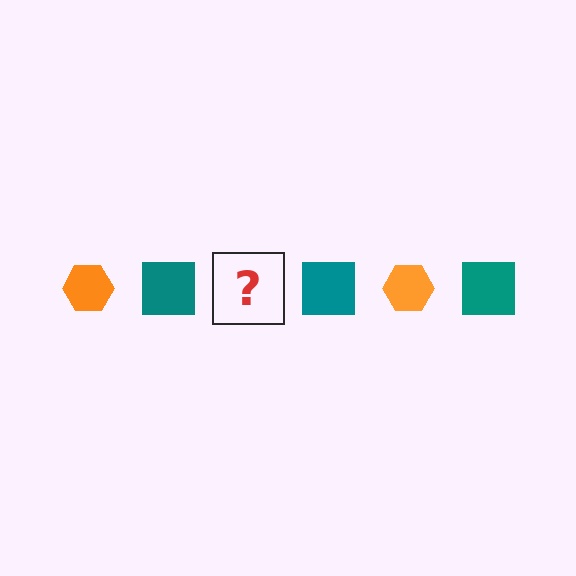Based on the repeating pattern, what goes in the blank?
The blank should be an orange hexagon.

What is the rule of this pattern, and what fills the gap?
The rule is that the pattern alternates between orange hexagon and teal square. The gap should be filled with an orange hexagon.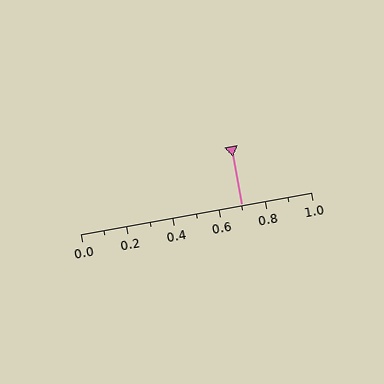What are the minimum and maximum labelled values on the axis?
The axis runs from 0.0 to 1.0.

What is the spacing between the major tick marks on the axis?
The major ticks are spaced 0.2 apart.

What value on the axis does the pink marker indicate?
The marker indicates approximately 0.7.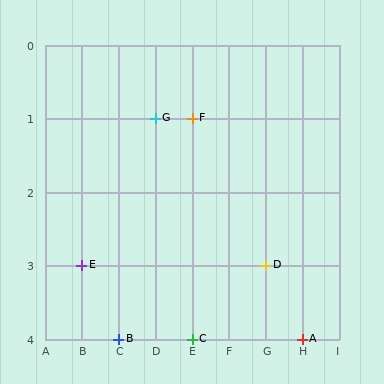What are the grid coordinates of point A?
Point A is at grid coordinates (H, 4).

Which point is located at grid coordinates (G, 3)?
Point D is at (G, 3).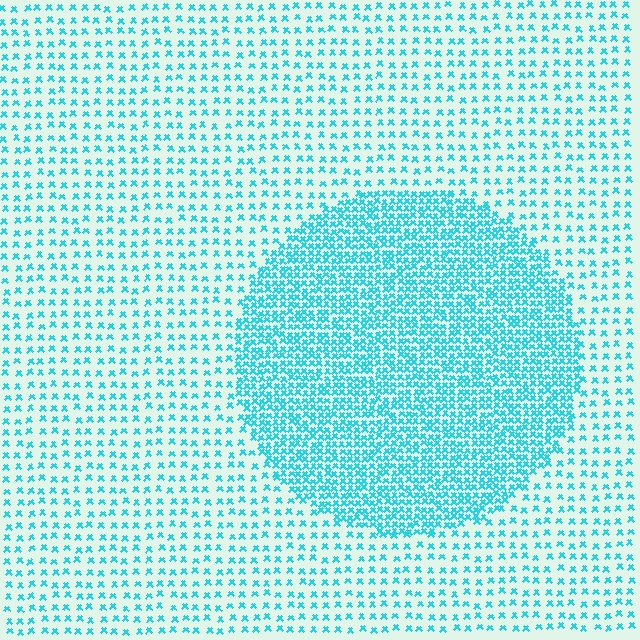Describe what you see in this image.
The image contains small cyan elements arranged at two different densities. A circle-shaped region is visible where the elements are more densely packed than the surrounding area.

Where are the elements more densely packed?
The elements are more densely packed inside the circle boundary.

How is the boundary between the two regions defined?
The boundary is defined by a change in element density (approximately 2.6x ratio). All elements are the same color, size, and shape.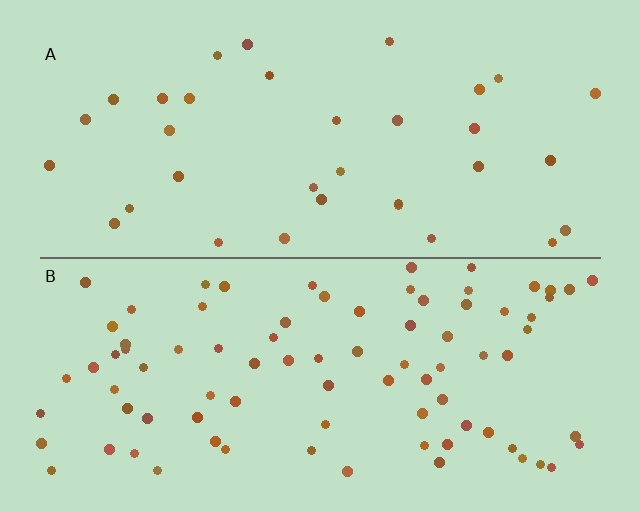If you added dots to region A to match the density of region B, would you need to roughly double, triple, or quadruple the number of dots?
Approximately triple.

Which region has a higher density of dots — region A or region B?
B (the bottom).